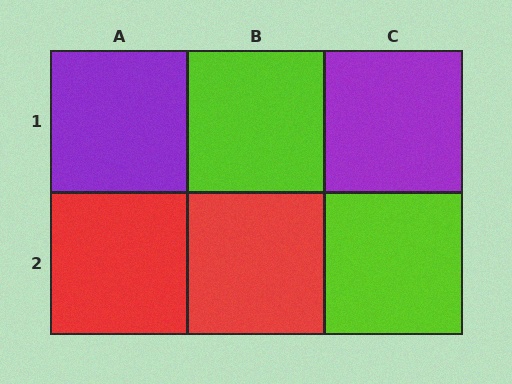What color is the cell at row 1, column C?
Purple.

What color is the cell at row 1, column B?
Lime.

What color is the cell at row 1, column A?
Purple.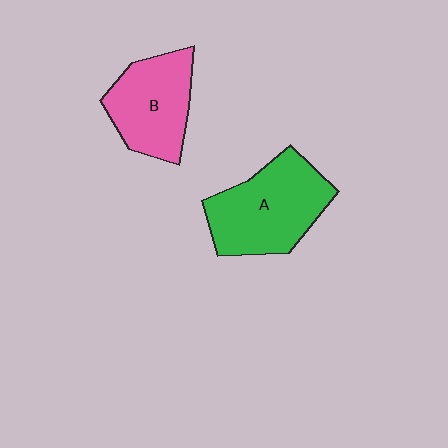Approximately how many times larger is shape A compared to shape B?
Approximately 1.2 times.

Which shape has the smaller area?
Shape B (pink).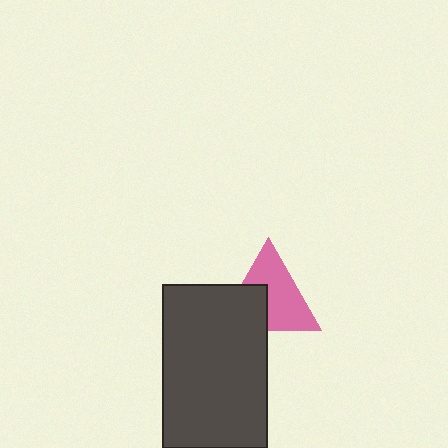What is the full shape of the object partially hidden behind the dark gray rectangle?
The partially hidden object is a pink triangle.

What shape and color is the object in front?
The object in front is a dark gray rectangle.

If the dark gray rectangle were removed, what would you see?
You would see the complete pink triangle.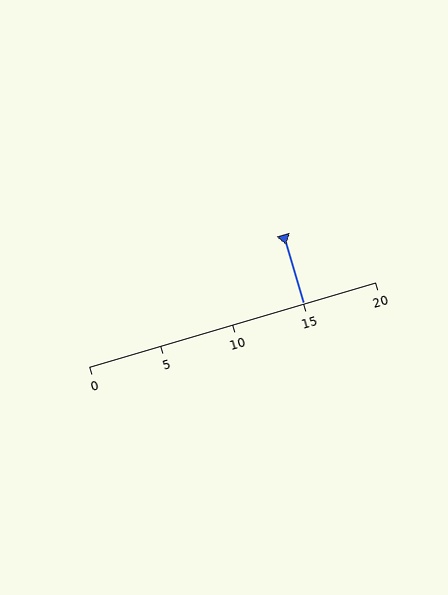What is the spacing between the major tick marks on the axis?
The major ticks are spaced 5 apart.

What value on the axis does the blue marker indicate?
The marker indicates approximately 15.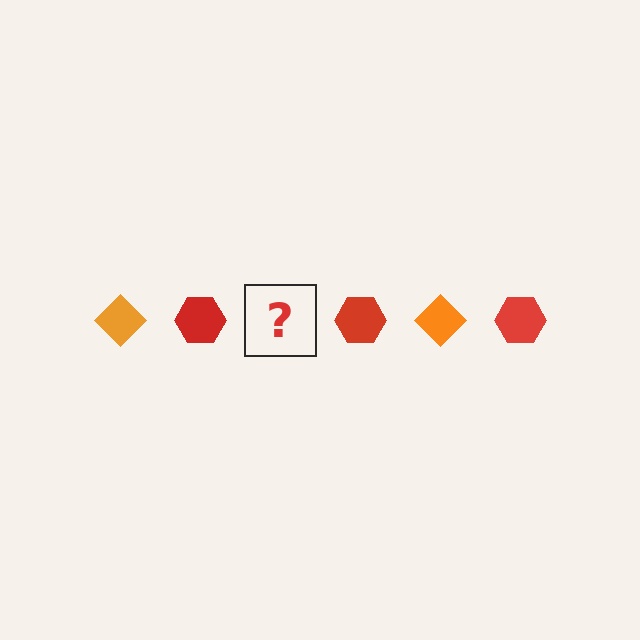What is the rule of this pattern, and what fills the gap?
The rule is that the pattern alternates between orange diamond and red hexagon. The gap should be filled with an orange diamond.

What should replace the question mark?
The question mark should be replaced with an orange diamond.